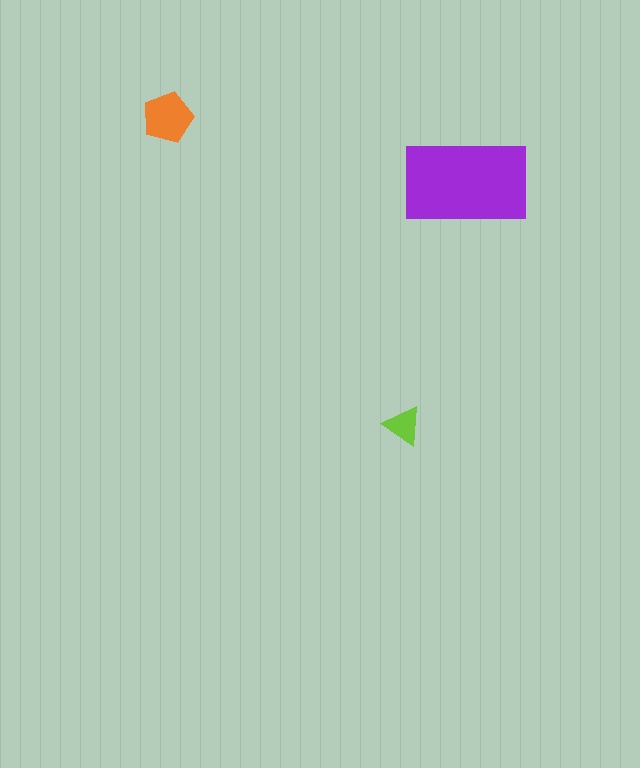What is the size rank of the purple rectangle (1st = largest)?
1st.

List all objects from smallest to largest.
The lime triangle, the orange pentagon, the purple rectangle.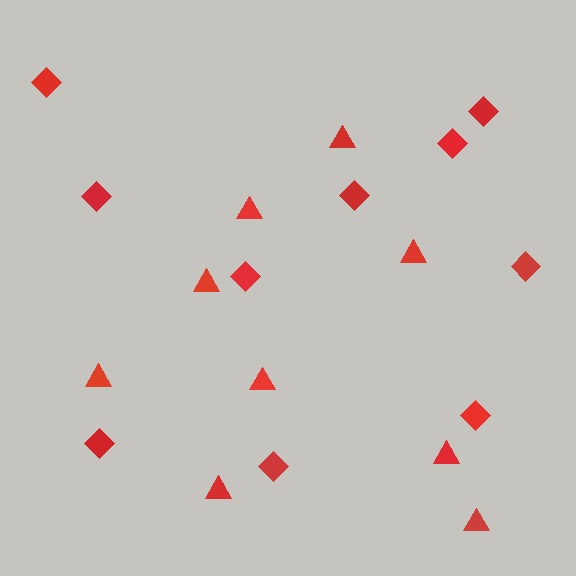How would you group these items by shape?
There are 2 groups: one group of triangles (9) and one group of diamonds (10).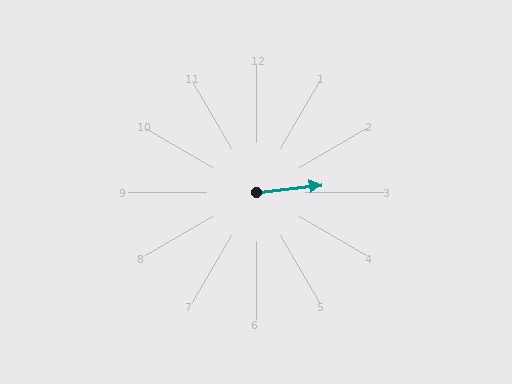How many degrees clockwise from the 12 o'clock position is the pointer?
Approximately 83 degrees.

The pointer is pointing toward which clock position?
Roughly 3 o'clock.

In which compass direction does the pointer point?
East.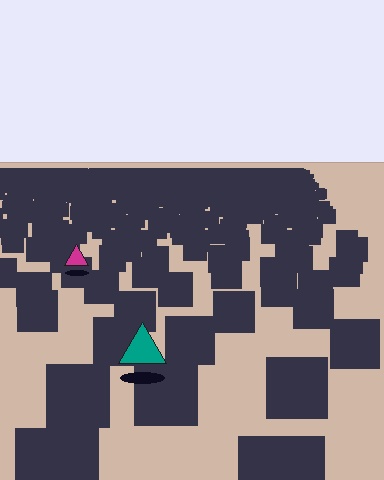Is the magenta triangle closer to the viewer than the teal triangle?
No. The teal triangle is closer — you can tell from the texture gradient: the ground texture is coarser near it.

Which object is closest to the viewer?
The teal triangle is closest. The texture marks near it are larger and more spread out.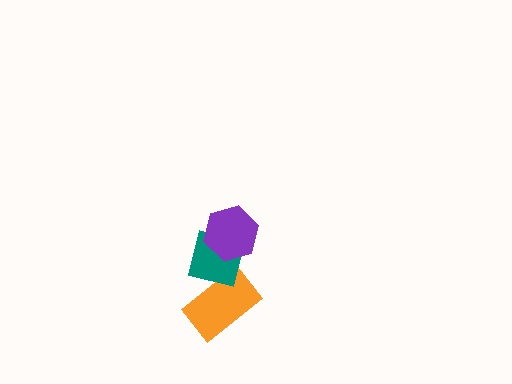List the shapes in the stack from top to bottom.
From top to bottom: the purple hexagon, the teal square, the orange rectangle.